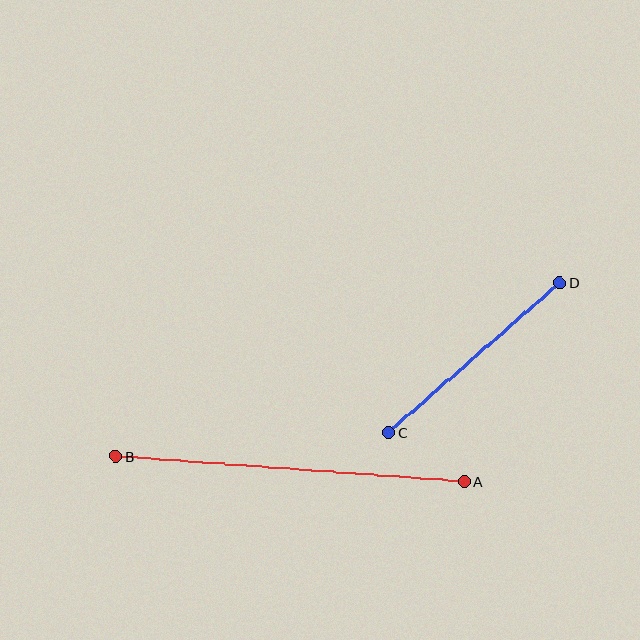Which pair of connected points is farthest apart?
Points A and B are farthest apart.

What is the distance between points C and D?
The distance is approximately 227 pixels.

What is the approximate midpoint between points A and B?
The midpoint is at approximately (290, 469) pixels.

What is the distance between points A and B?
The distance is approximately 349 pixels.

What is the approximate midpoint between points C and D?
The midpoint is at approximately (474, 358) pixels.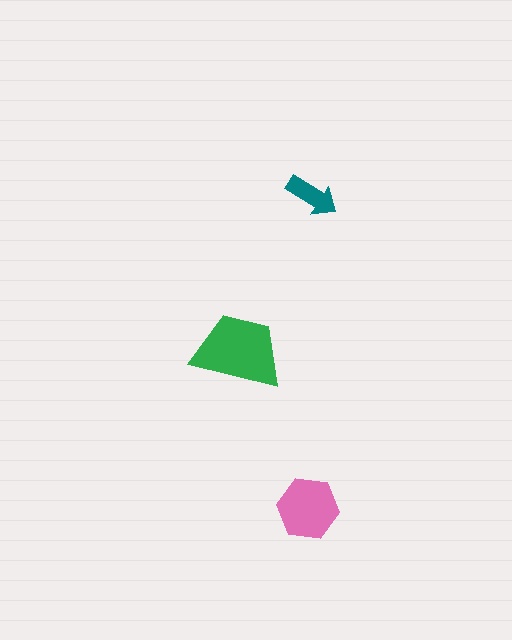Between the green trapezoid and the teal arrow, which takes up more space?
The green trapezoid.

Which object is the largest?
The green trapezoid.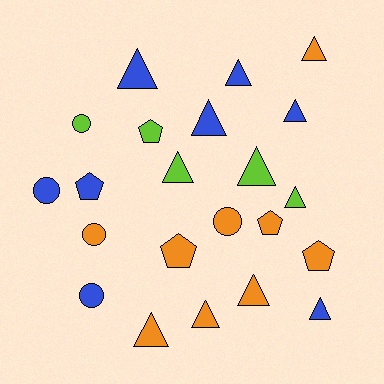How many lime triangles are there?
There are 3 lime triangles.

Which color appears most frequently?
Orange, with 9 objects.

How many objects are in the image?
There are 22 objects.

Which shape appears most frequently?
Triangle, with 12 objects.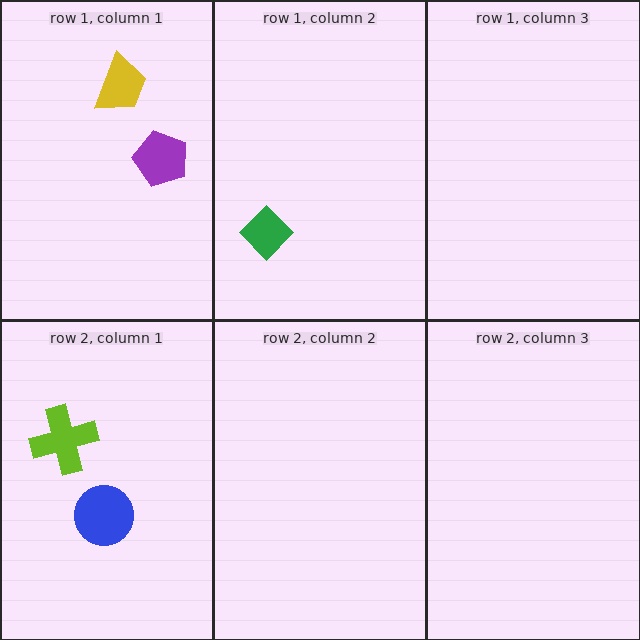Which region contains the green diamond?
The row 1, column 2 region.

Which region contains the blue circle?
The row 2, column 1 region.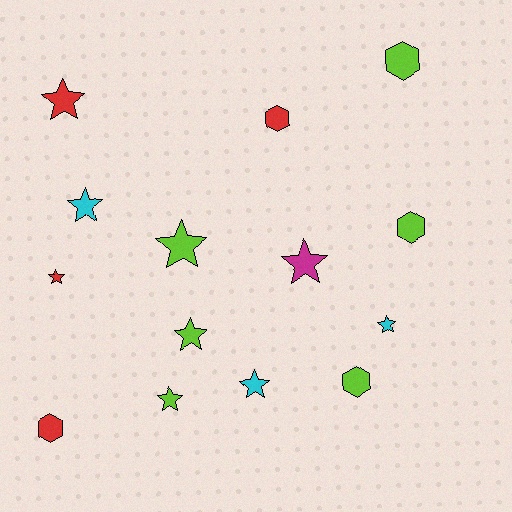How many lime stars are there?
There are 3 lime stars.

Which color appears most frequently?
Lime, with 6 objects.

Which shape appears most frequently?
Star, with 9 objects.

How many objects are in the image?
There are 14 objects.